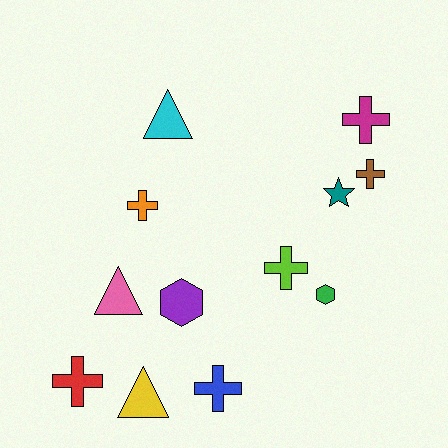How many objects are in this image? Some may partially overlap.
There are 12 objects.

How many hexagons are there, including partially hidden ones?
There are 2 hexagons.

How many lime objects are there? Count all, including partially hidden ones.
There is 1 lime object.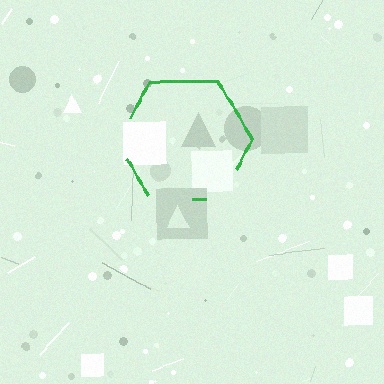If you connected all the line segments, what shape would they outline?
They would outline a hexagon.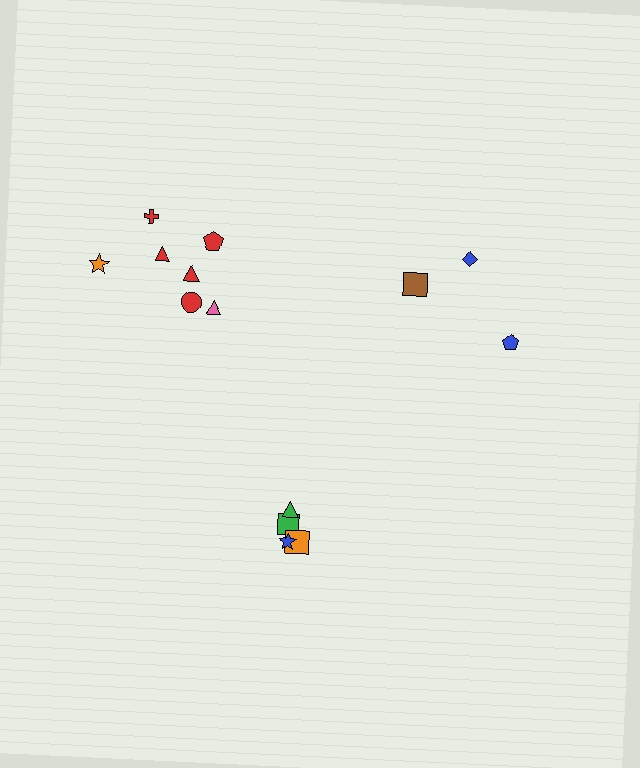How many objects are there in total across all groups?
There are 14 objects.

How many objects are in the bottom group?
There are 4 objects.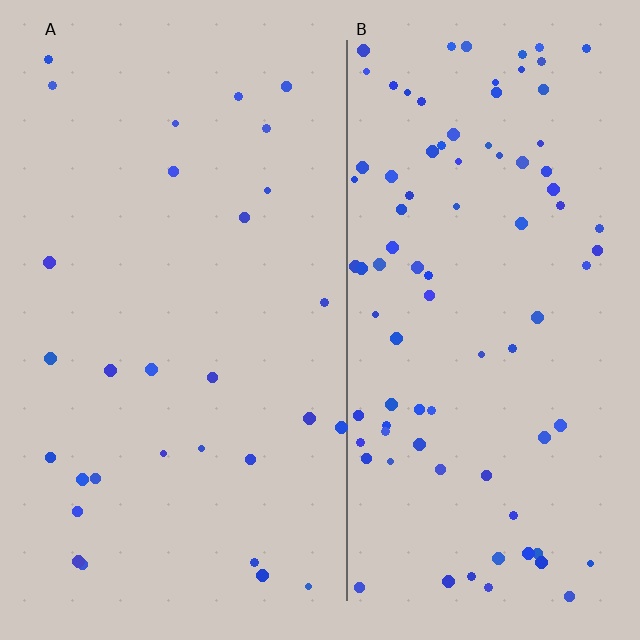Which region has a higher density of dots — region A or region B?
B (the right).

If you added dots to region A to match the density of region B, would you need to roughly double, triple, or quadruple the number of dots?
Approximately triple.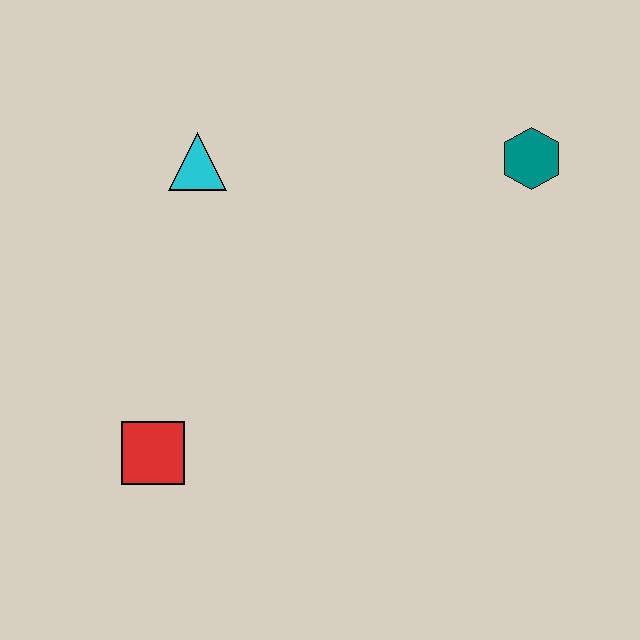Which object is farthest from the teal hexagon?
The red square is farthest from the teal hexagon.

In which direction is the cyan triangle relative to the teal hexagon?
The cyan triangle is to the left of the teal hexagon.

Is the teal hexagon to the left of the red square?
No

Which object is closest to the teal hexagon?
The cyan triangle is closest to the teal hexagon.